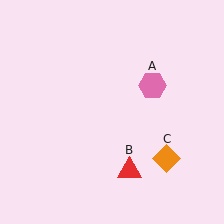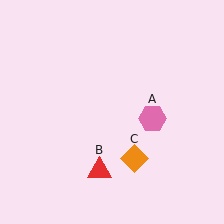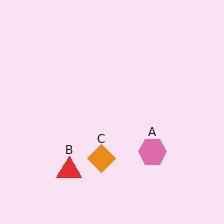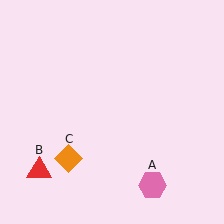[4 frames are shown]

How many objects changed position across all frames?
3 objects changed position: pink hexagon (object A), red triangle (object B), orange diamond (object C).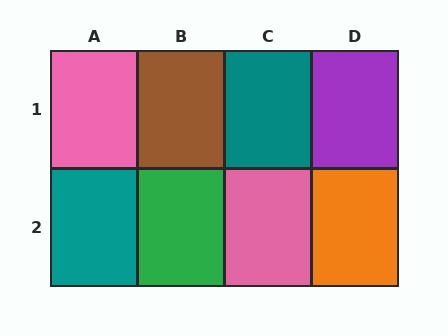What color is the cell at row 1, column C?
Teal.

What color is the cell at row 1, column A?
Pink.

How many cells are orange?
1 cell is orange.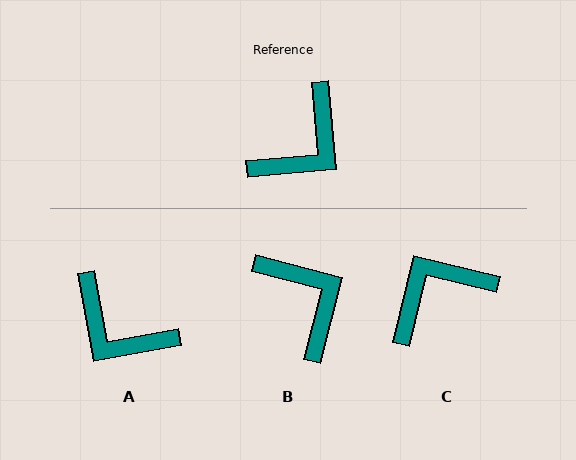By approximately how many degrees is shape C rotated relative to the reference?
Approximately 161 degrees counter-clockwise.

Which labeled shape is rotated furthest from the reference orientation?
C, about 161 degrees away.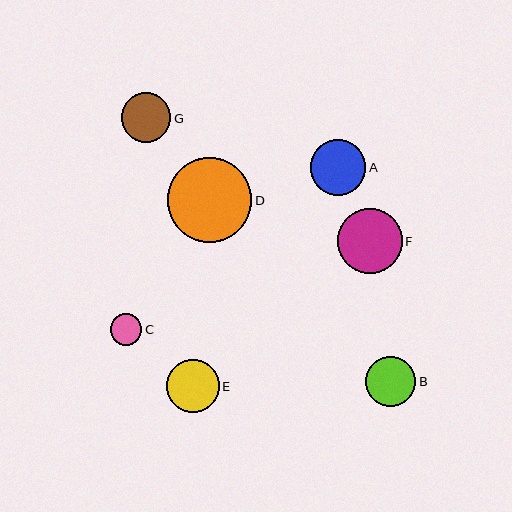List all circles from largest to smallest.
From largest to smallest: D, F, A, E, B, G, C.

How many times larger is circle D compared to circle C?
Circle D is approximately 2.7 times the size of circle C.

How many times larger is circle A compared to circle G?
Circle A is approximately 1.1 times the size of circle G.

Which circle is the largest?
Circle D is the largest with a size of approximately 85 pixels.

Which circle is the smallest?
Circle C is the smallest with a size of approximately 32 pixels.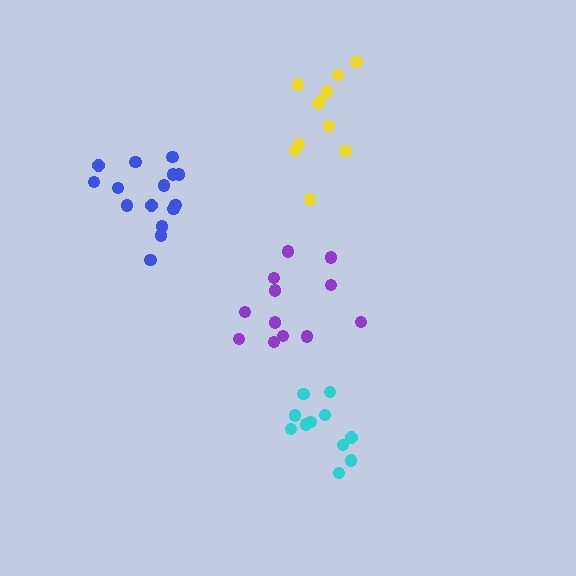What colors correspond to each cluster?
The clusters are colored: purple, blue, cyan, yellow.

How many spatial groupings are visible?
There are 4 spatial groupings.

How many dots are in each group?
Group 1: 12 dots, Group 2: 15 dots, Group 3: 11 dots, Group 4: 11 dots (49 total).